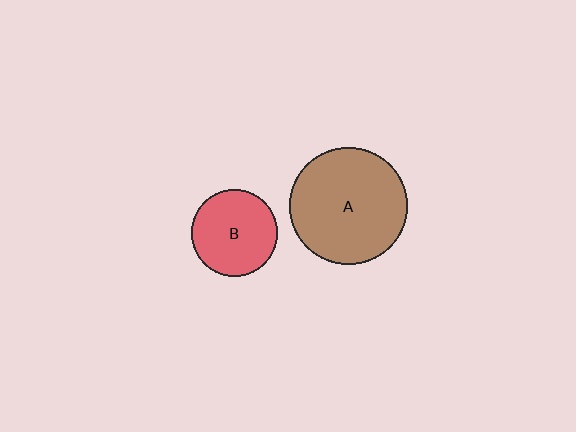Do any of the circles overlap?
No, none of the circles overlap.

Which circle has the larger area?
Circle A (brown).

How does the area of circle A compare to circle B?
Approximately 1.8 times.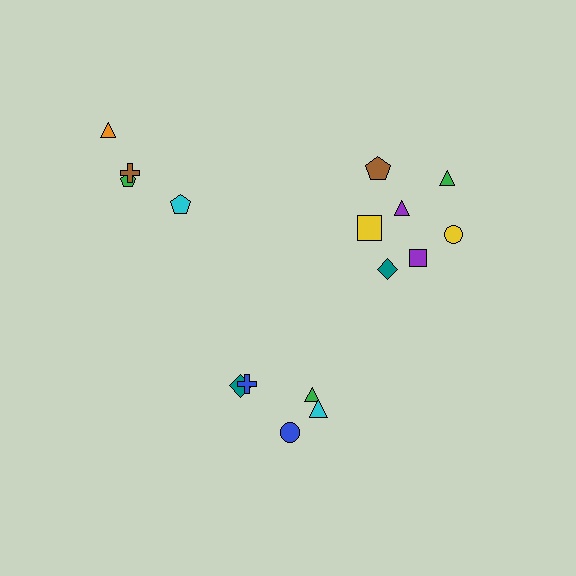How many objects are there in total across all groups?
There are 16 objects.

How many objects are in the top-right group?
There are 7 objects.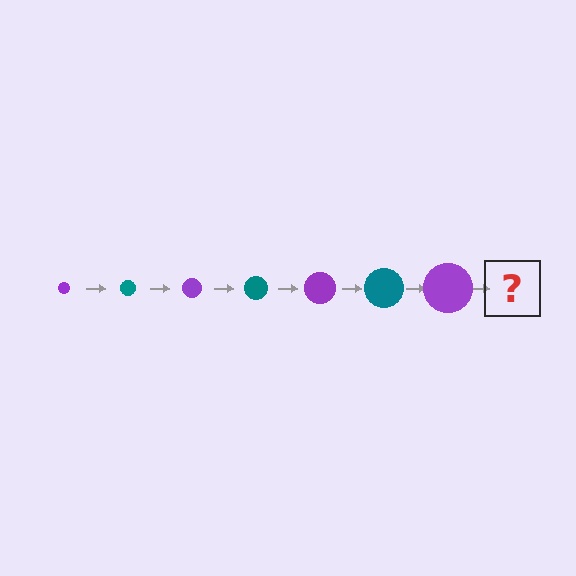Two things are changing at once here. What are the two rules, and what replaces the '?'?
The two rules are that the circle grows larger each step and the color cycles through purple and teal. The '?' should be a teal circle, larger than the previous one.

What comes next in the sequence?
The next element should be a teal circle, larger than the previous one.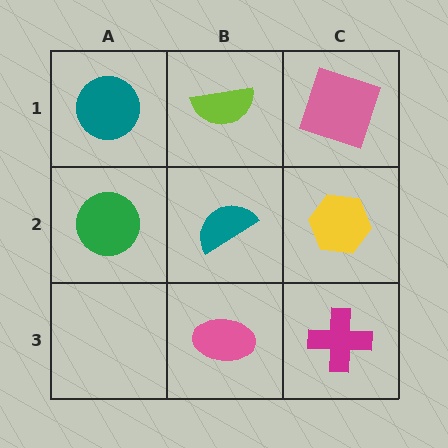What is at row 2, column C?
A yellow hexagon.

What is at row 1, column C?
A pink square.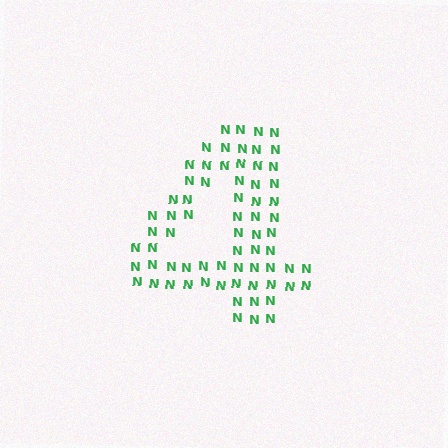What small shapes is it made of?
It is made of small letter N's.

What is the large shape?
The large shape is the digit 4.